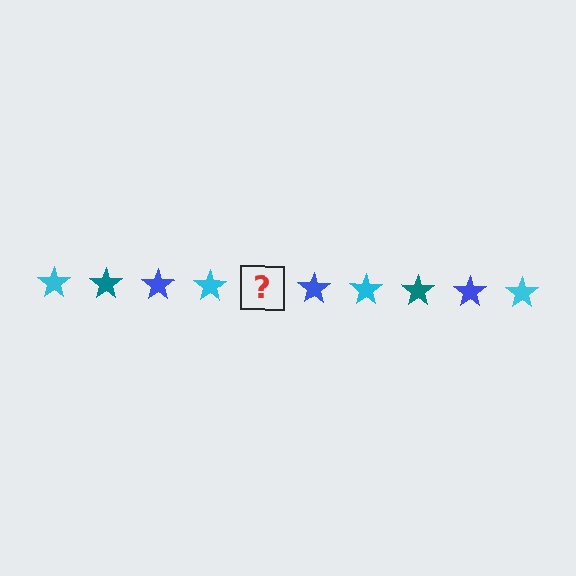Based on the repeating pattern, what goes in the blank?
The blank should be a teal star.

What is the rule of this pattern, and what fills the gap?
The rule is that the pattern cycles through cyan, teal, blue stars. The gap should be filled with a teal star.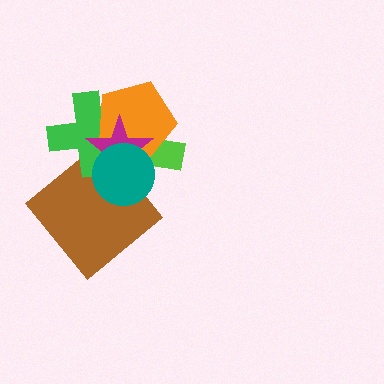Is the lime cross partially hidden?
Yes, it is partially covered by another shape.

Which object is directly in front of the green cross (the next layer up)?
The orange pentagon is directly in front of the green cross.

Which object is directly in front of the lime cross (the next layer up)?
The brown diamond is directly in front of the lime cross.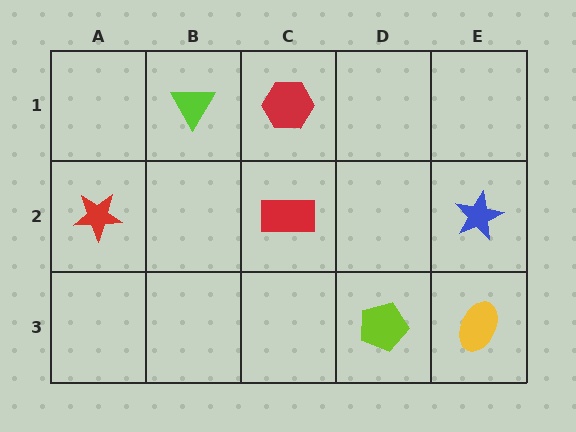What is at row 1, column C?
A red hexagon.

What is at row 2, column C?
A red rectangle.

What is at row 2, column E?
A blue star.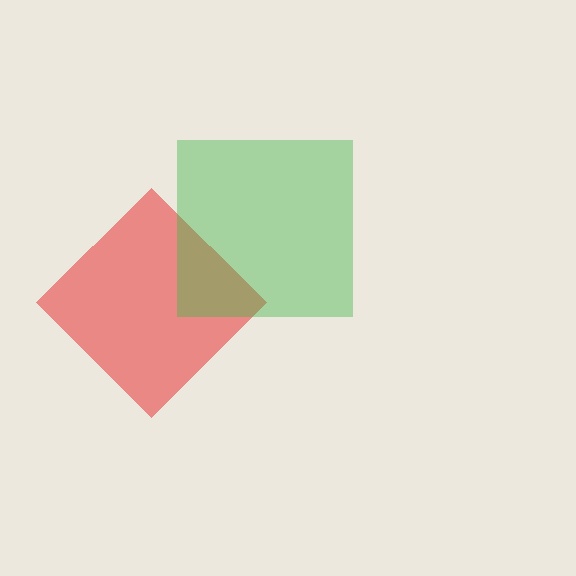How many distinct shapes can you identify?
There are 2 distinct shapes: a red diamond, a green square.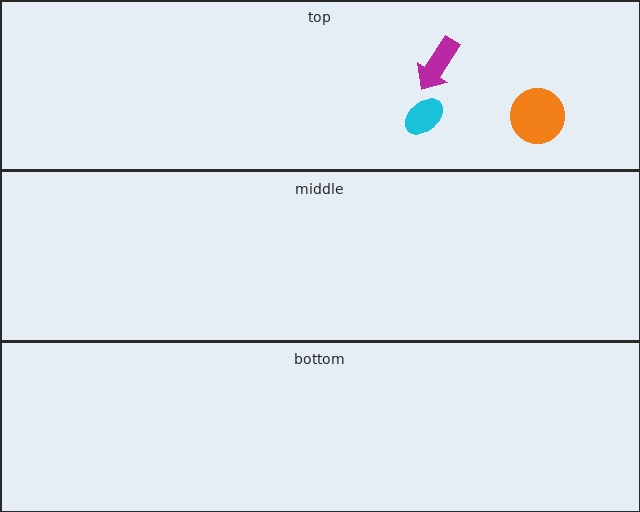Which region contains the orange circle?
The top region.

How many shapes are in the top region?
3.